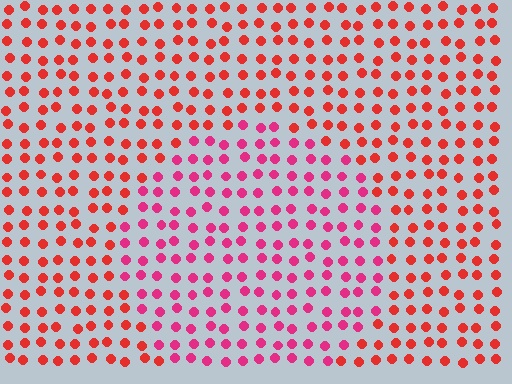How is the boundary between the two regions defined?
The boundary is defined purely by a slight shift in hue (about 30 degrees). Spacing, size, and orientation are identical on both sides.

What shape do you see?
I see a circle.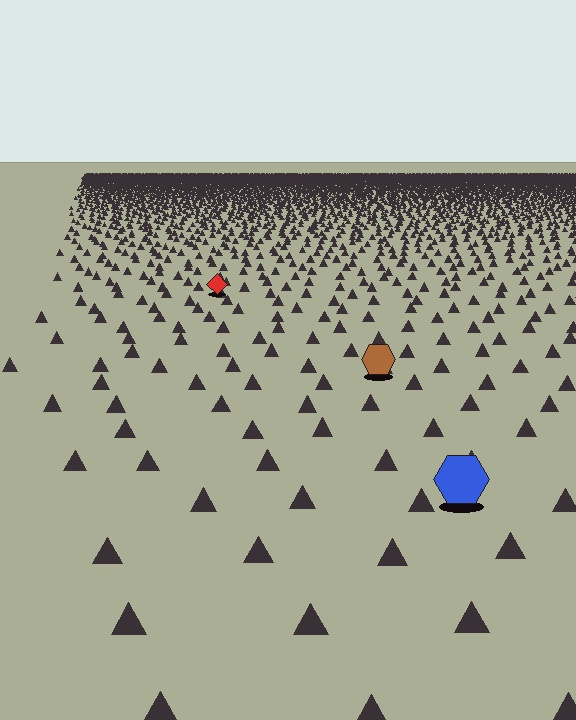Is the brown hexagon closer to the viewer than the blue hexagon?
No. The blue hexagon is closer — you can tell from the texture gradient: the ground texture is coarser near it.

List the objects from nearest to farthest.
From nearest to farthest: the blue hexagon, the brown hexagon, the red diamond.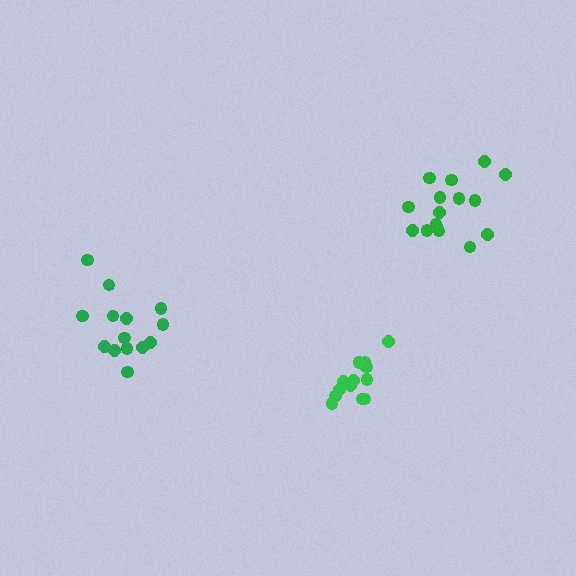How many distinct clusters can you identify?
There are 3 distinct clusters.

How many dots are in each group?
Group 1: 16 dots, Group 2: 14 dots, Group 3: 14 dots (44 total).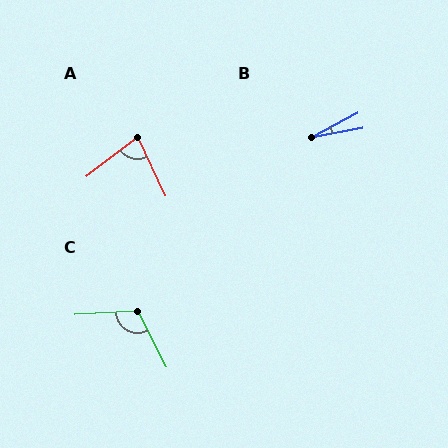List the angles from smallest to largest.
B (17°), A (77°), C (114°).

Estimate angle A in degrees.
Approximately 77 degrees.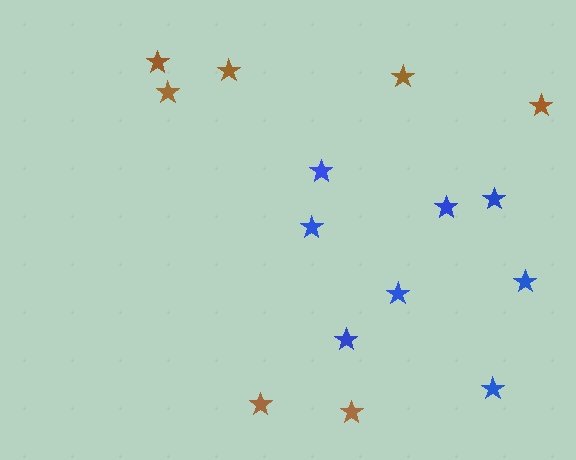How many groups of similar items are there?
There are 2 groups: one group of blue stars (8) and one group of brown stars (7).